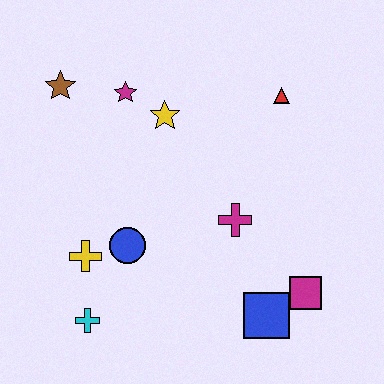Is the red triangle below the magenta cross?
No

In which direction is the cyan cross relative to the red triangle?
The cyan cross is below the red triangle.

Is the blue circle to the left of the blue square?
Yes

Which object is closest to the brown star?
The magenta star is closest to the brown star.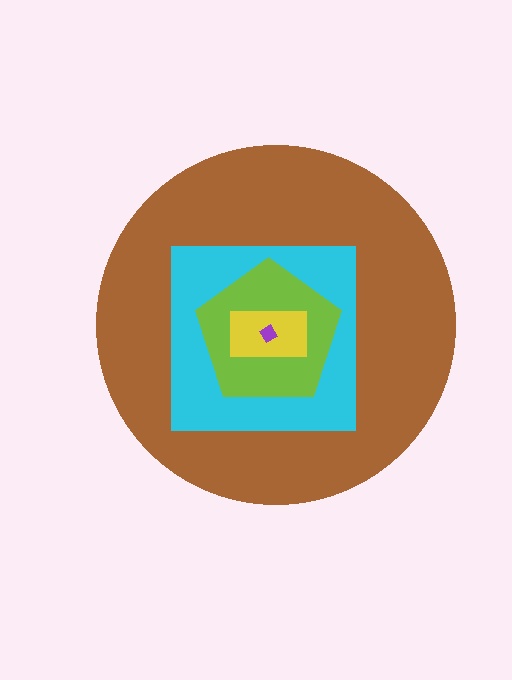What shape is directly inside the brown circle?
The cyan square.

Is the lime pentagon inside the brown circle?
Yes.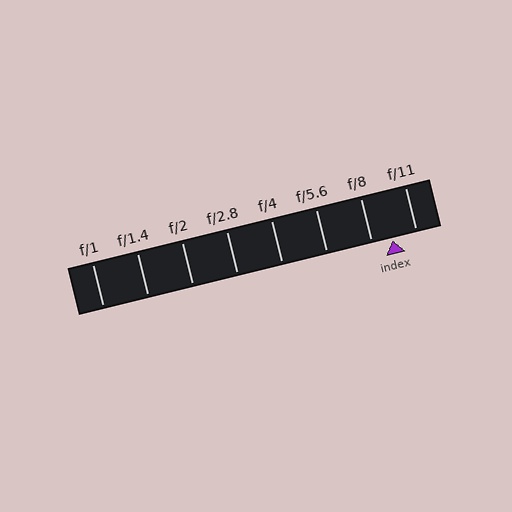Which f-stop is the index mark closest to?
The index mark is closest to f/8.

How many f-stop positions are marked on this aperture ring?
There are 8 f-stop positions marked.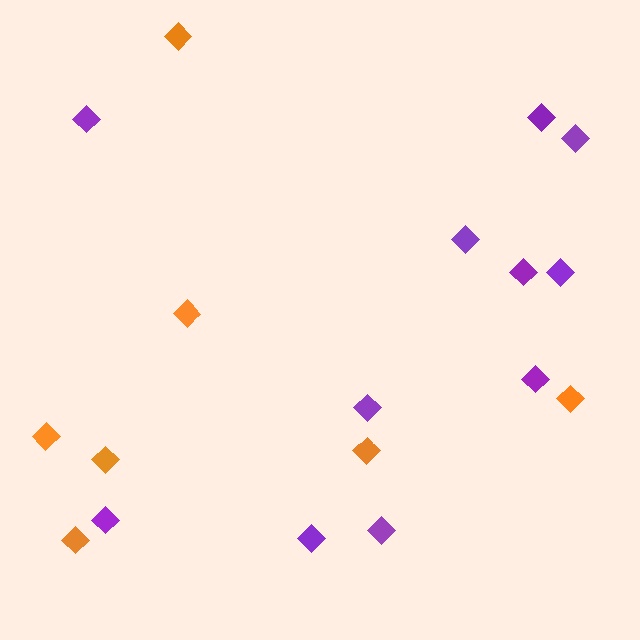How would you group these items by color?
There are 2 groups: one group of purple diamonds (11) and one group of orange diamonds (7).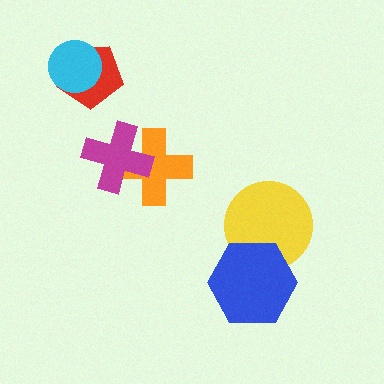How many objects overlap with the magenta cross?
1 object overlaps with the magenta cross.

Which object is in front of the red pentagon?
The cyan circle is in front of the red pentagon.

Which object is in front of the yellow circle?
The blue hexagon is in front of the yellow circle.